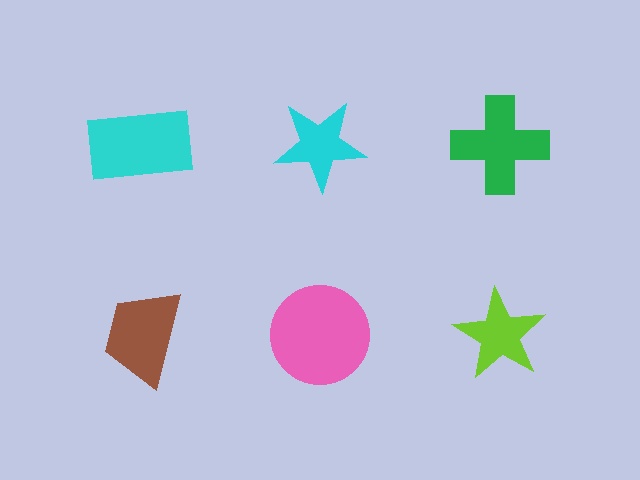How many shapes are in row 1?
3 shapes.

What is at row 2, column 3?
A lime star.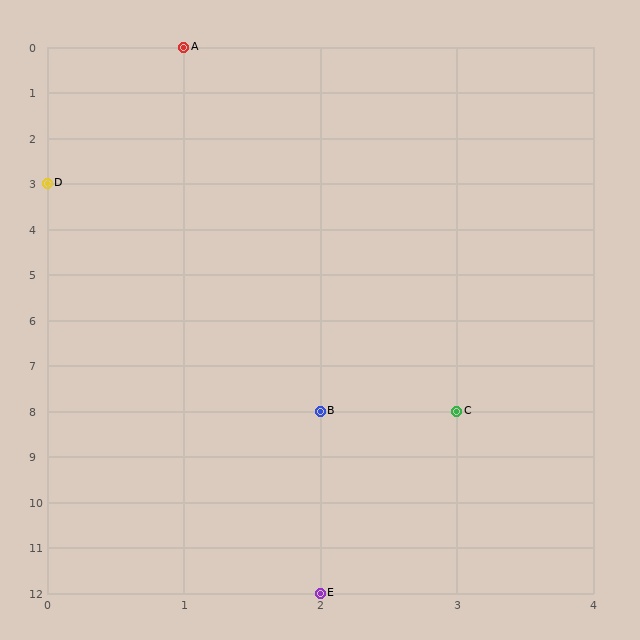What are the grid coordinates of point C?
Point C is at grid coordinates (3, 8).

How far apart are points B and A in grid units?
Points B and A are 1 column and 8 rows apart (about 8.1 grid units diagonally).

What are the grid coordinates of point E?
Point E is at grid coordinates (2, 12).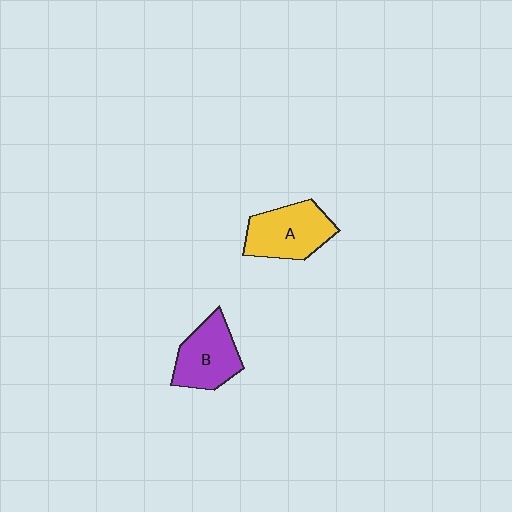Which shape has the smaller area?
Shape B (purple).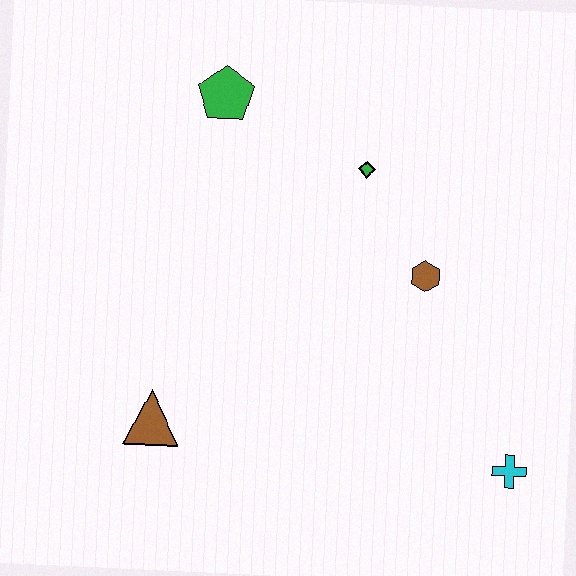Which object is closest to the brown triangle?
The brown hexagon is closest to the brown triangle.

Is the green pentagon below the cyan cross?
No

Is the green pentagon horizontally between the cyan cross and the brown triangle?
Yes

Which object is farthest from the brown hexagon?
The brown triangle is farthest from the brown hexagon.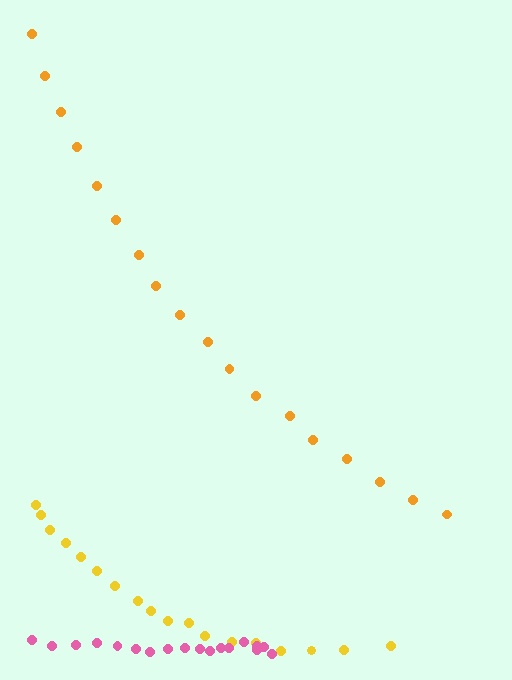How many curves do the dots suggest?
There are 3 distinct paths.